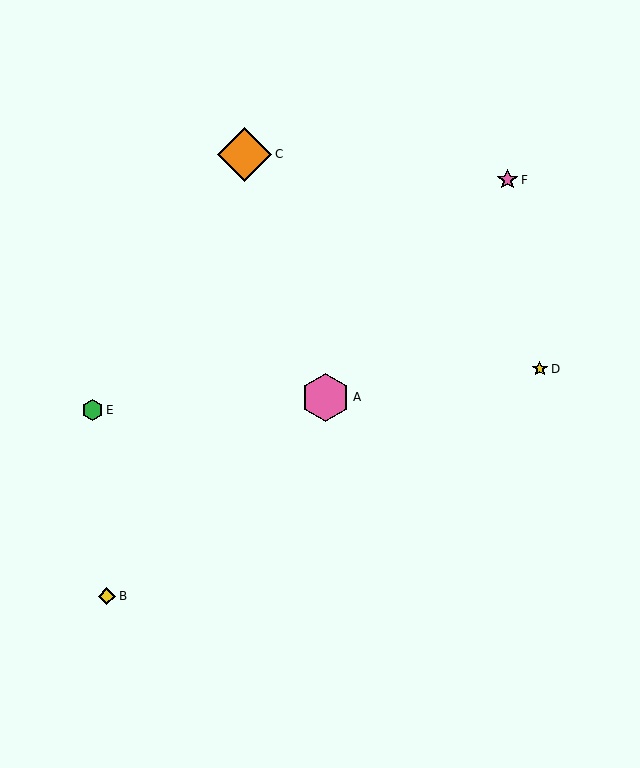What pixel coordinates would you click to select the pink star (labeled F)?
Click at (508, 180) to select the pink star F.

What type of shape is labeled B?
Shape B is a yellow diamond.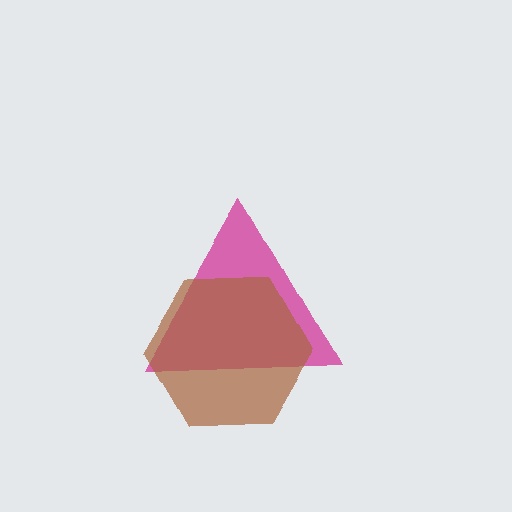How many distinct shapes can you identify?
There are 2 distinct shapes: a magenta triangle, a brown hexagon.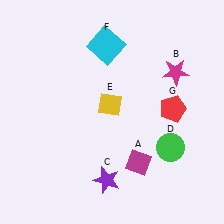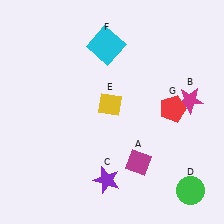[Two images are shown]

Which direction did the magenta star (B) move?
The magenta star (B) moved down.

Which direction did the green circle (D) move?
The green circle (D) moved down.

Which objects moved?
The objects that moved are: the magenta star (B), the green circle (D).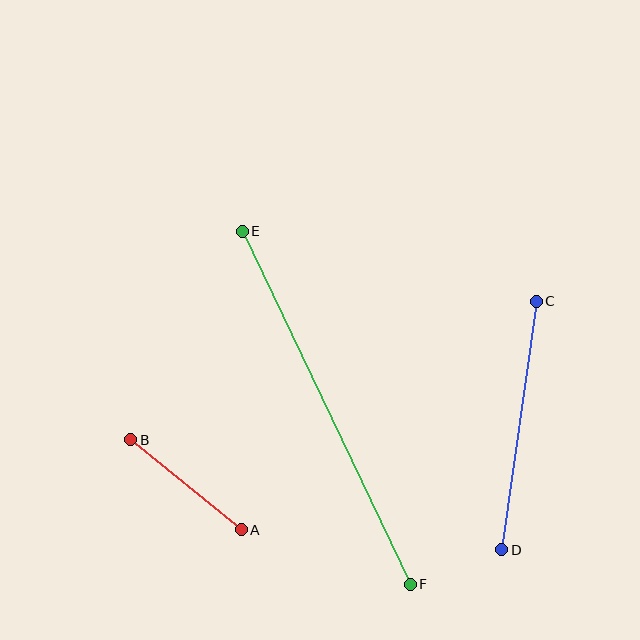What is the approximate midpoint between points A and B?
The midpoint is at approximately (186, 485) pixels.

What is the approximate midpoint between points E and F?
The midpoint is at approximately (326, 408) pixels.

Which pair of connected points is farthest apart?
Points E and F are farthest apart.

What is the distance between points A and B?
The distance is approximately 143 pixels.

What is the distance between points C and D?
The distance is approximately 251 pixels.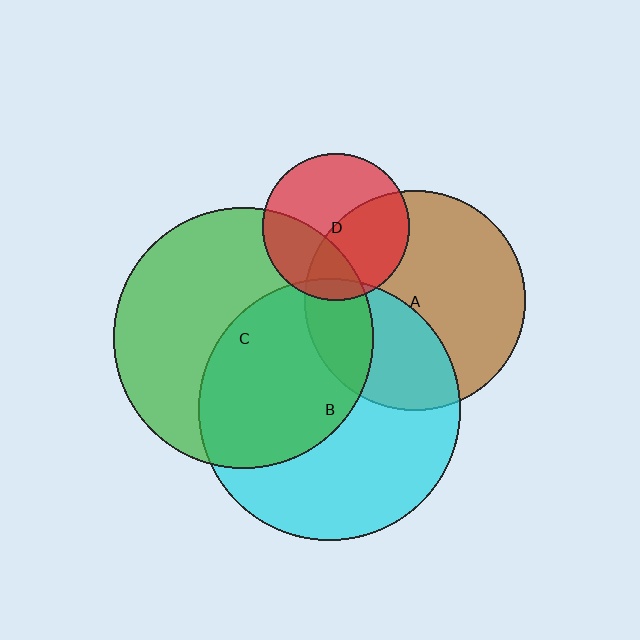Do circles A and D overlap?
Yes.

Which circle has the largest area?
Circle B (cyan).